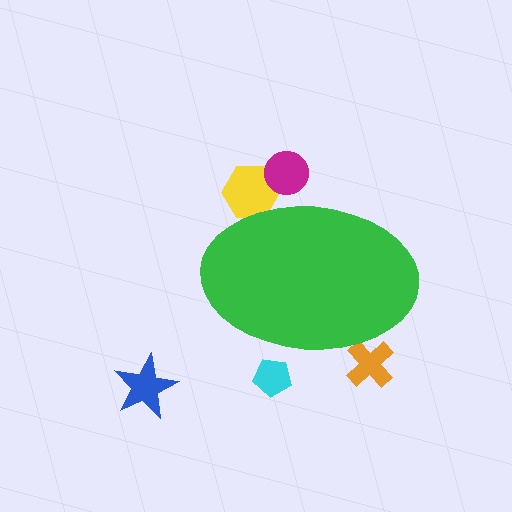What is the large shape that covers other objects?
A green ellipse.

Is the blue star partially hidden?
No, the blue star is fully visible.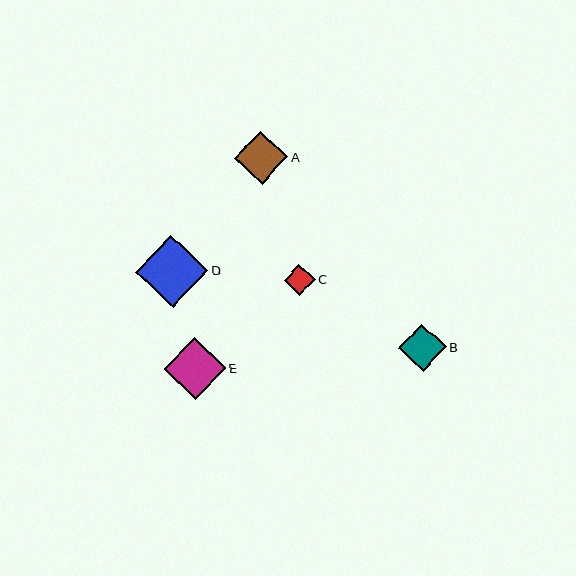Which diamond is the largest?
Diamond D is the largest with a size of approximately 72 pixels.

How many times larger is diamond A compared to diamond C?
Diamond A is approximately 1.7 times the size of diamond C.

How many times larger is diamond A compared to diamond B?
Diamond A is approximately 1.1 times the size of diamond B.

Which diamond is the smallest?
Diamond C is the smallest with a size of approximately 31 pixels.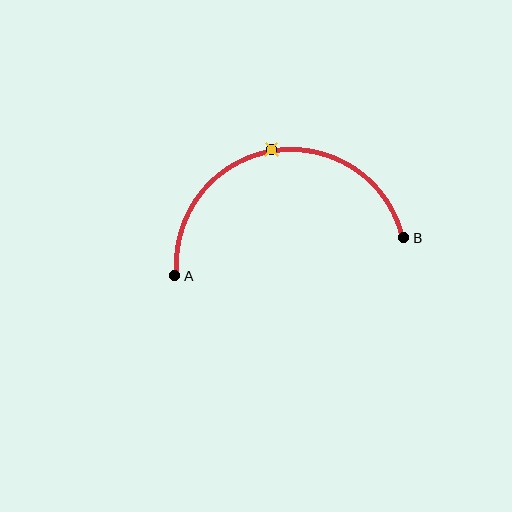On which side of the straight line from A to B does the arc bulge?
The arc bulges above the straight line connecting A and B.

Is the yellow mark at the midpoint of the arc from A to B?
Yes. The yellow mark lies on the arc at equal arc-length from both A and B — it is the arc midpoint.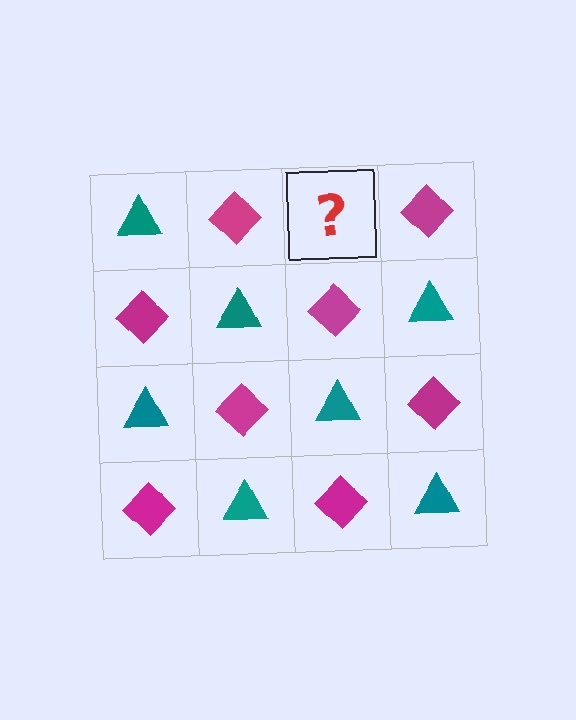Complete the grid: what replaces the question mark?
The question mark should be replaced with a teal triangle.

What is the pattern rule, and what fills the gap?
The rule is that it alternates teal triangle and magenta diamond in a checkerboard pattern. The gap should be filled with a teal triangle.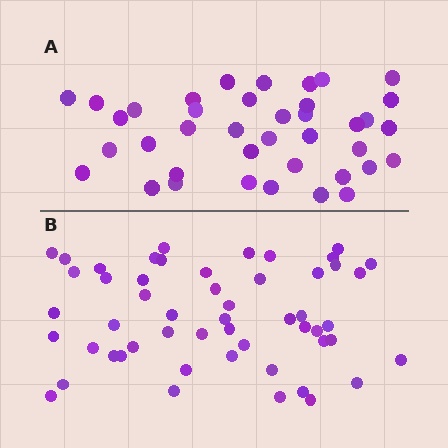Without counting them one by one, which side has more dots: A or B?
Region B (the bottom region) has more dots.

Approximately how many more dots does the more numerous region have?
Region B has approximately 15 more dots than region A.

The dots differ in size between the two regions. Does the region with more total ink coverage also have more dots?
No. Region A has more total ink coverage because its dots are larger, but region B actually contains more individual dots. Total area can be misleading — the number of items is what matters here.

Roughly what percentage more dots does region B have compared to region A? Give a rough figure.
About 35% more.